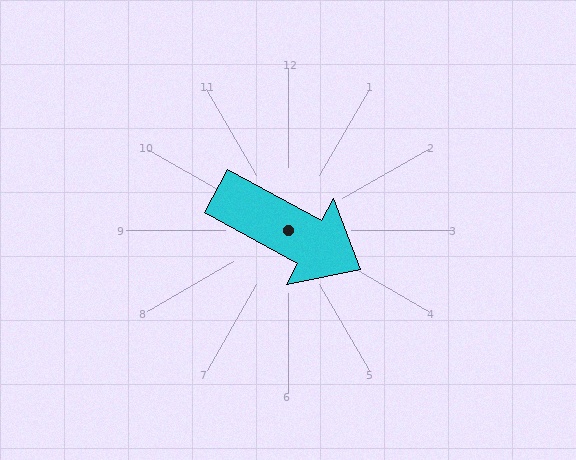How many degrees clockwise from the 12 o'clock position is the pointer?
Approximately 118 degrees.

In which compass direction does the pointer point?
Southeast.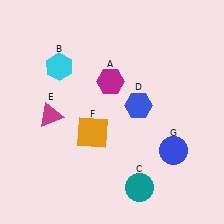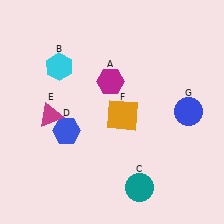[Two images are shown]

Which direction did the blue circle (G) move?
The blue circle (G) moved up.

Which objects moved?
The objects that moved are: the blue hexagon (D), the orange square (F), the blue circle (G).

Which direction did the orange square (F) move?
The orange square (F) moved right.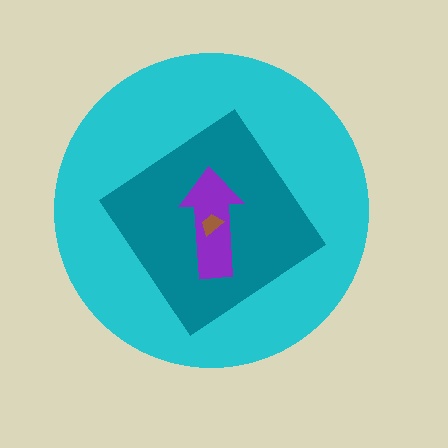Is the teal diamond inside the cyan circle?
Yes.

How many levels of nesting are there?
4.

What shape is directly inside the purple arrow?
The brown trapezoid.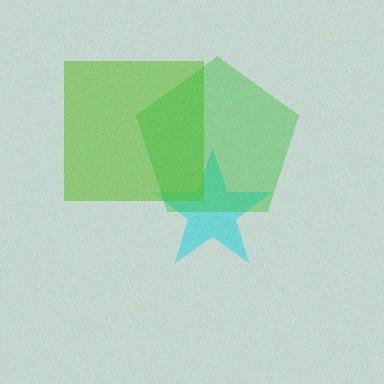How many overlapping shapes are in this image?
There are 3 overlapping shapes in the image.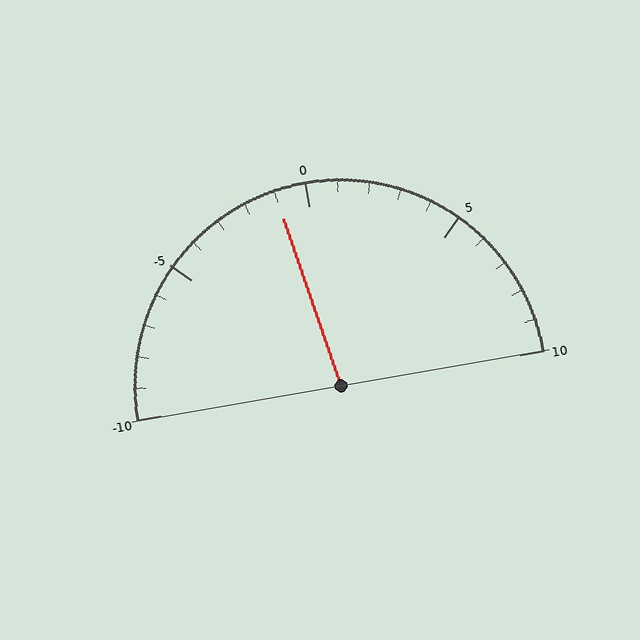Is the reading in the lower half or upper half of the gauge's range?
The reading is in the lower half of the range (-10 to 10).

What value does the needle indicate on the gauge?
The needle indicates approximately -1.